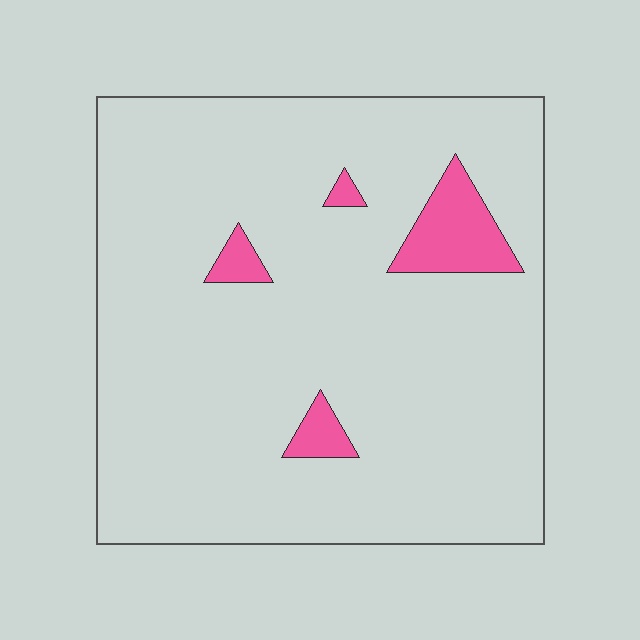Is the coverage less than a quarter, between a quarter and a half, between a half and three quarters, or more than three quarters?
Less than a quarter.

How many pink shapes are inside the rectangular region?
4.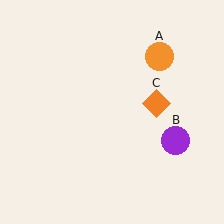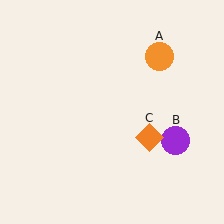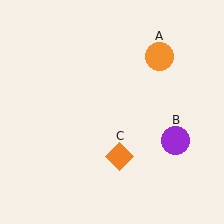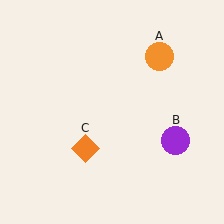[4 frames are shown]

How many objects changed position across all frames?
1 object changed position: orange diamond (object C).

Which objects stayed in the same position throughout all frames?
Orange circle (object A) and purple circle (object B) remained stationary.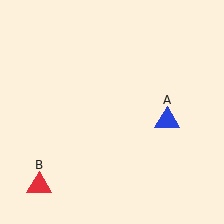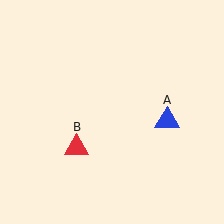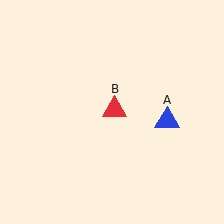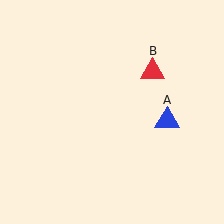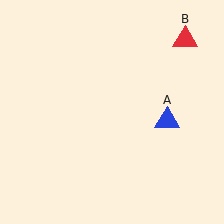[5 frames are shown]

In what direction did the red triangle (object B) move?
The red triangle (object B) moved up and to the right.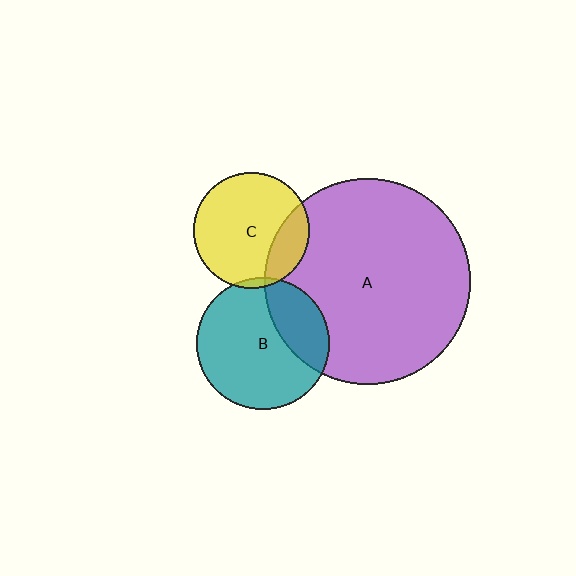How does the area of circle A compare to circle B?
Approximately 2.4 times.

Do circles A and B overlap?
Yes.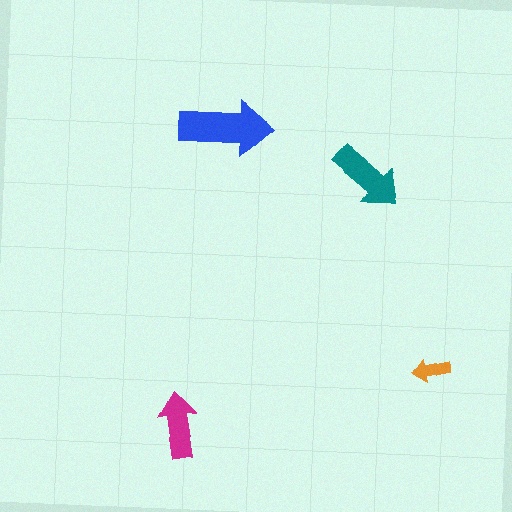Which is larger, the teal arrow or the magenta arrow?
The teal one.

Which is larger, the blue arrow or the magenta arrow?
The blue one.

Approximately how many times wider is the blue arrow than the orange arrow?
About 2.5 times wider.